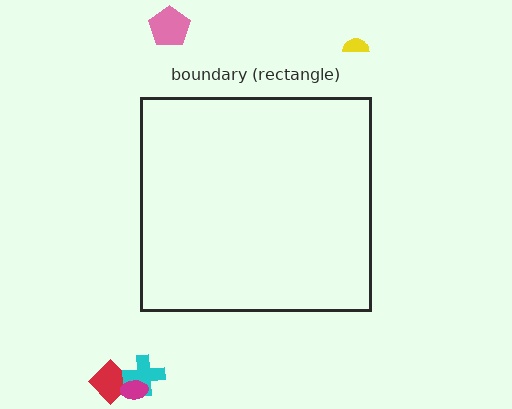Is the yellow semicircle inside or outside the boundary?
Outside.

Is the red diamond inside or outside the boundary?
Outside.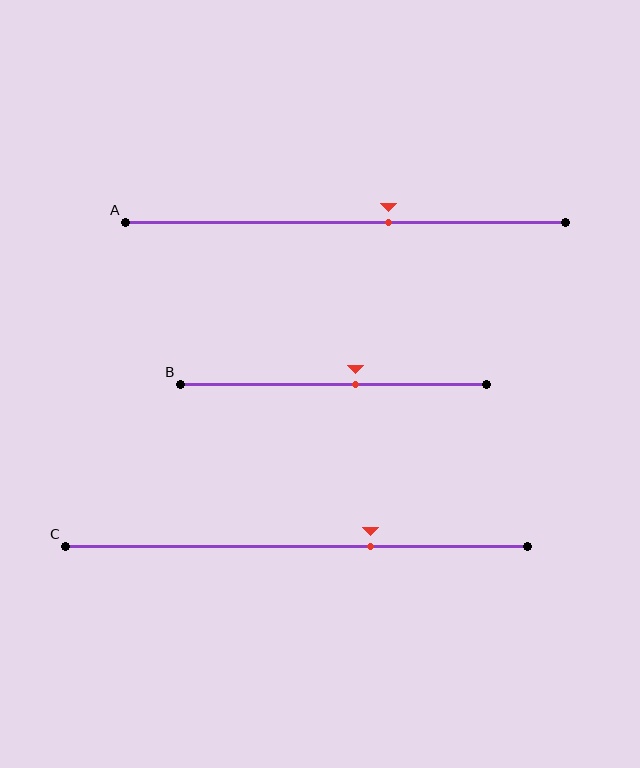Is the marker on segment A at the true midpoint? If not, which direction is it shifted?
No, the marker on segment A is shifted to the right by about 10% of the segment length.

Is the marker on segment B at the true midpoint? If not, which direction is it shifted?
No, the marker on segment B is shifted to the right by about 7% of the segment length.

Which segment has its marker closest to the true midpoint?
Segment B has its marker closest to the true midpoint.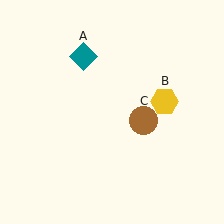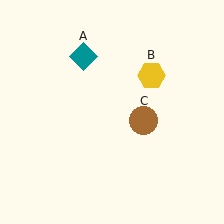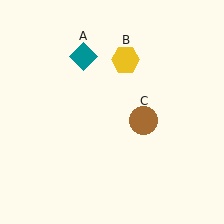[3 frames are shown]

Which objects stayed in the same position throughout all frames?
Teal diamond (object A) and brown circle (object C) remained stationary.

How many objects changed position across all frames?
1 object changed position: yellow hexagon (object B).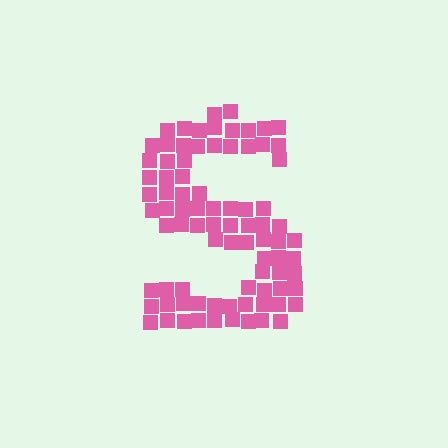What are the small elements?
The small elements are squares.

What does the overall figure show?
The overall figure shows the letter S.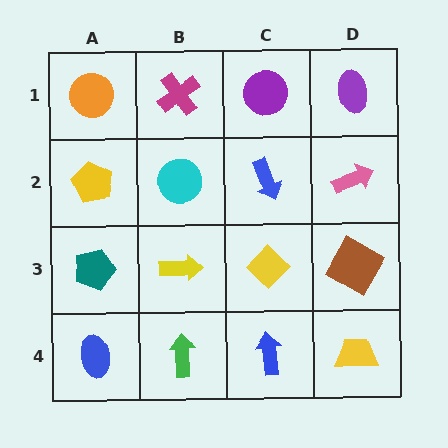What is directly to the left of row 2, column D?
A blue arrow.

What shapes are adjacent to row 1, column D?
A pink arrow (row 2, column D), a purple circle (row 1, column C).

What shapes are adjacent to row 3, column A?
A yellow pentagon (row 2, column A), a blue ellipse (row 4, column A), a yellow arrow (row 3, column B).